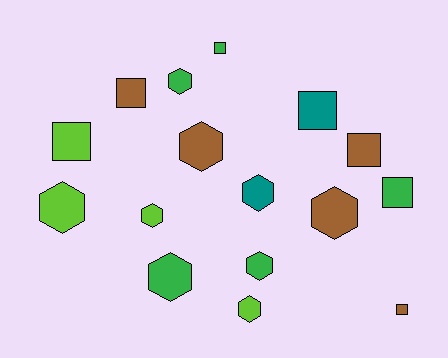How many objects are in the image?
There are 16 objects.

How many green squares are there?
There are 2 green squares.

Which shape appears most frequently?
Hexagon, with 9 objects.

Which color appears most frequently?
Green, with 5 objects.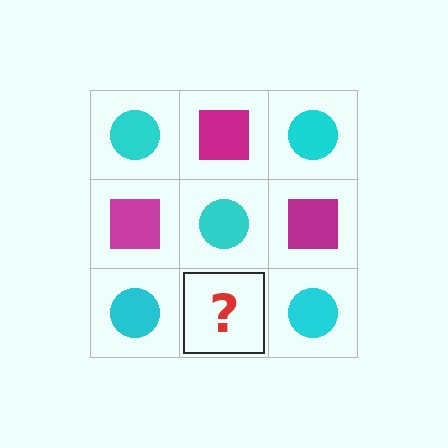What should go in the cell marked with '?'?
The missing cell should contain a magenta square.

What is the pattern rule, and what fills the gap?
The rule is that it alternates cyan circle and magenta square in a checkerboard pattern. The gap should be filled with a magenta square.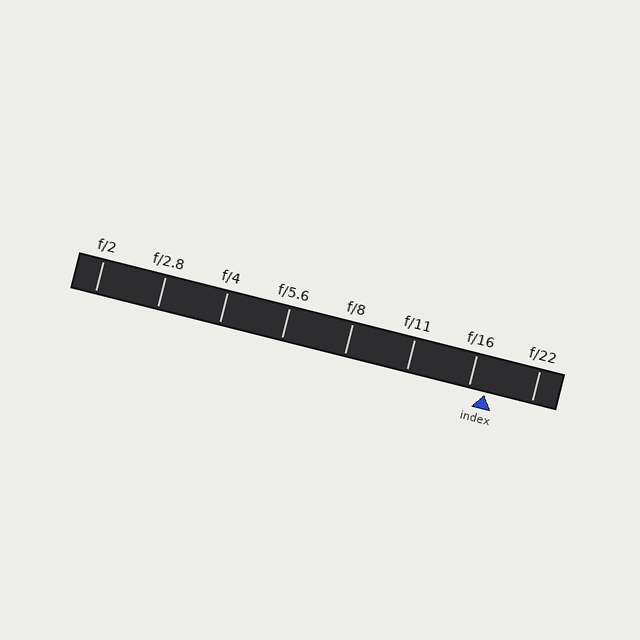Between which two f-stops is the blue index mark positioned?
The index mark is between f/16 and f/22.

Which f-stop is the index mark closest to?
The index mark is closest to f/16.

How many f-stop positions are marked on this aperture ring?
There are 8 f-stop positions marked.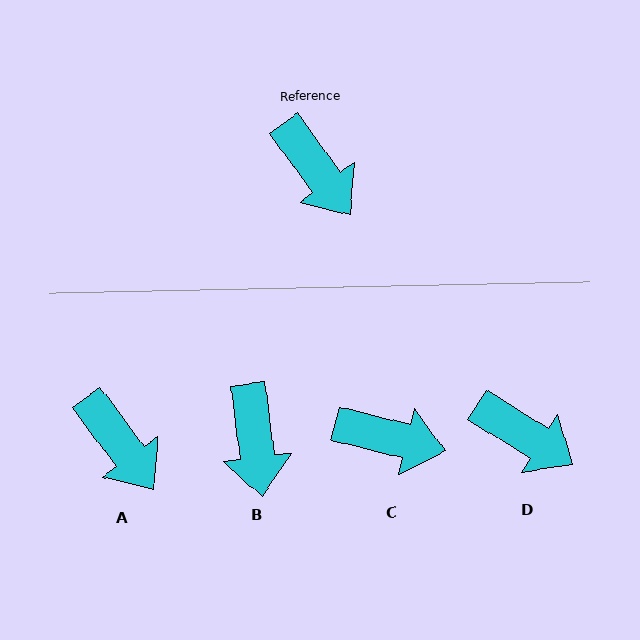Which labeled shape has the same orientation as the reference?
A.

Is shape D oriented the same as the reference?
No, it is off by about 22 degrees.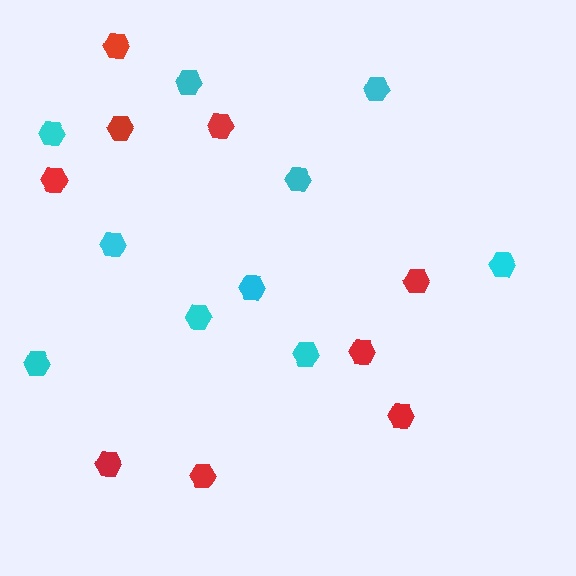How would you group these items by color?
There are 2 groups: one group of red hexagons (9) and one group of cyan hexagons (10).